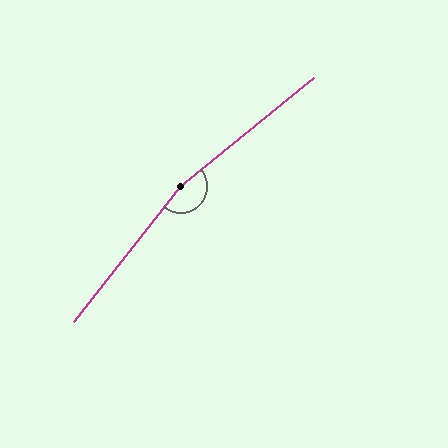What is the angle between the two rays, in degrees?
Approximately 167 degrees.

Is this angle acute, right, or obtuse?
It is obtuse.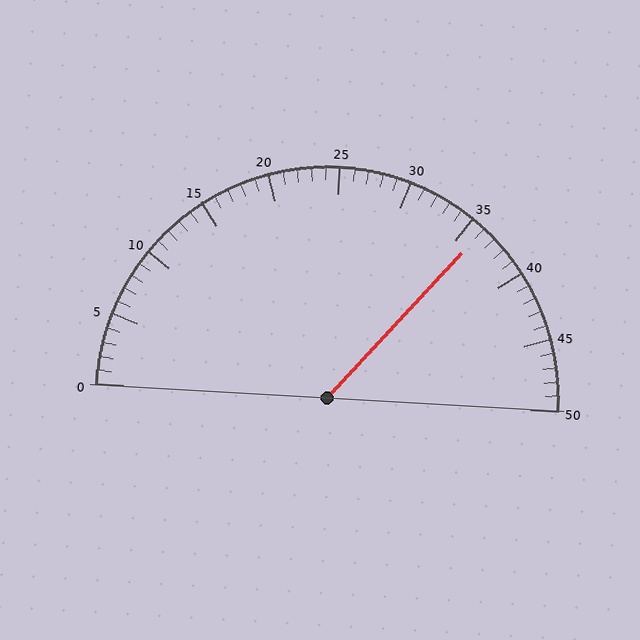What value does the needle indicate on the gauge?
The needle indicates approximately 36.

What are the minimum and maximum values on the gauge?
The gauge ranges from 0 to 50.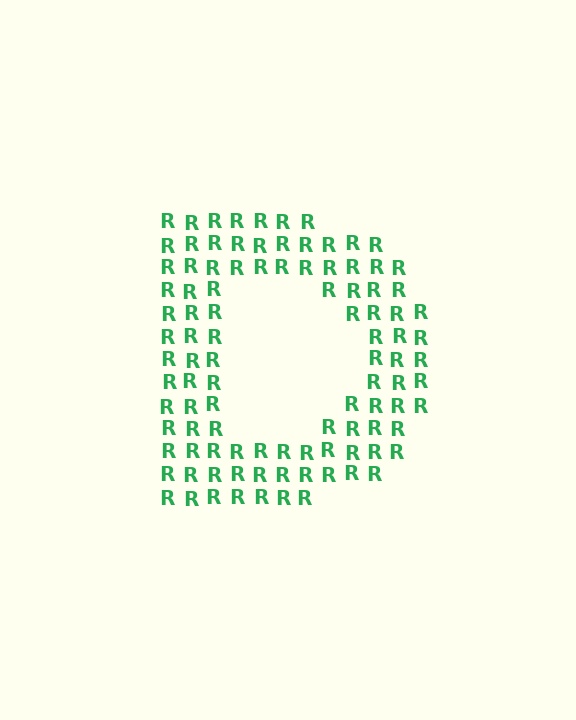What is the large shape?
The large shape is the letter D.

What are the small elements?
The small elements are letter R's.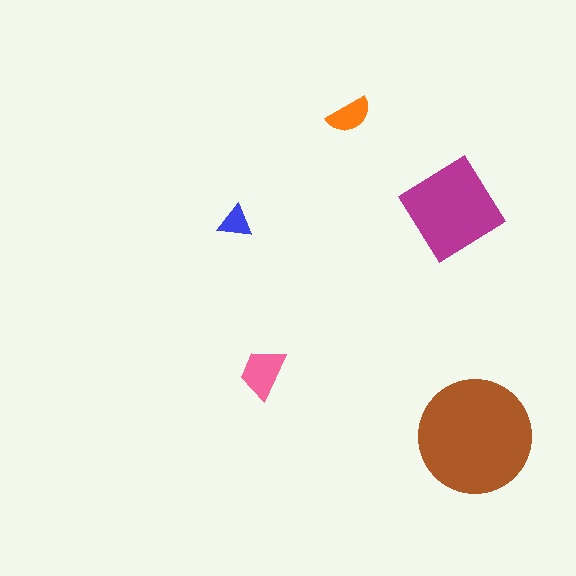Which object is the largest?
The brown circle.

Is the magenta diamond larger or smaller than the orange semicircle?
Larger.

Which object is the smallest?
The blue triangle.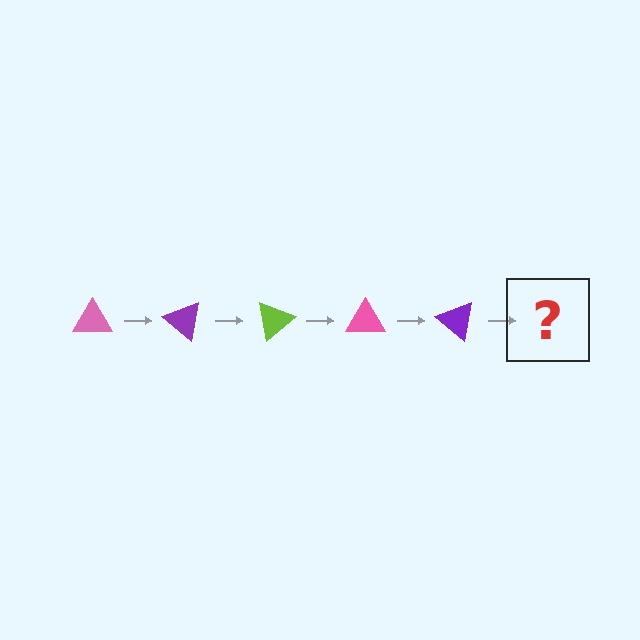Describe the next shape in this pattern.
It should be a lime triangle, rotated 200 degrees from the start.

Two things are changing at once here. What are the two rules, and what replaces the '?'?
The two rules are that it rotates 40 degrees each step and the color cycles through pink, purple, and lime. The '?' should be a lime triangle, rotated 200 degrees from the start.